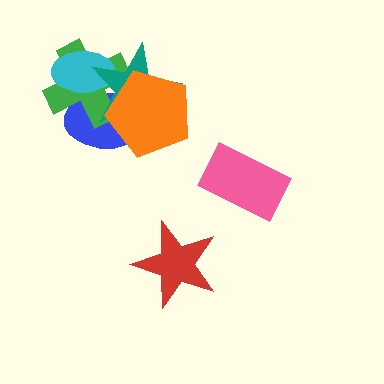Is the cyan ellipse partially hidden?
Yes, it is partially covered by another shape.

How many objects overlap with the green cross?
4 objects overlap with the green cross.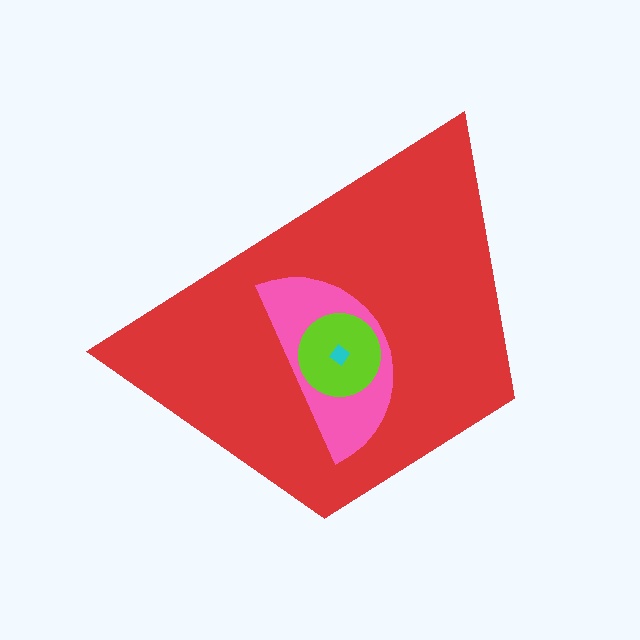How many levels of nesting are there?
4.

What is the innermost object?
The cyan diamond.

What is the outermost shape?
The red trapezoid.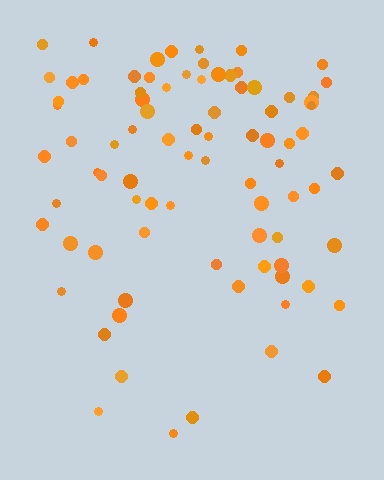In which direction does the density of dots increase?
From bottom to top, with the top side densest.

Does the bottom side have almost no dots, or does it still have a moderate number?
Still a moderate number, just noticeably fewer than the top.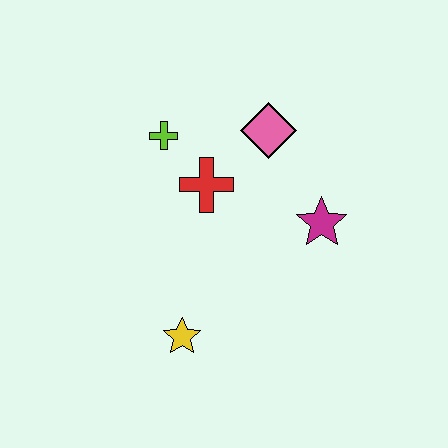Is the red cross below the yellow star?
No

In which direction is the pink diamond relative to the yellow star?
The pink diamond is above the yellow star.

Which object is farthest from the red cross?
The yellow star is farthest from the red cross.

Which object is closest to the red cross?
The lime cross is closest to the red cross.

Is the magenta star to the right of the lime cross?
Yes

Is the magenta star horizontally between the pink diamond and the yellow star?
No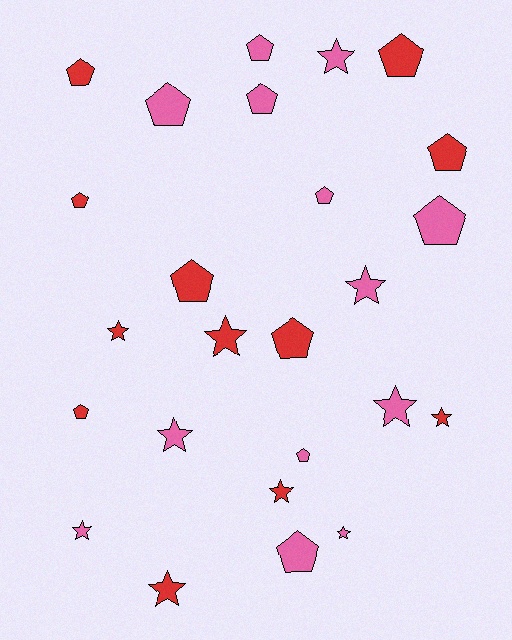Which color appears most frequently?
Pink, with 13 objects.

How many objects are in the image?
There are 25 objects.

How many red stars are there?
There are 5 red stars.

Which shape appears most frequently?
Pentagon, with 14 objects.